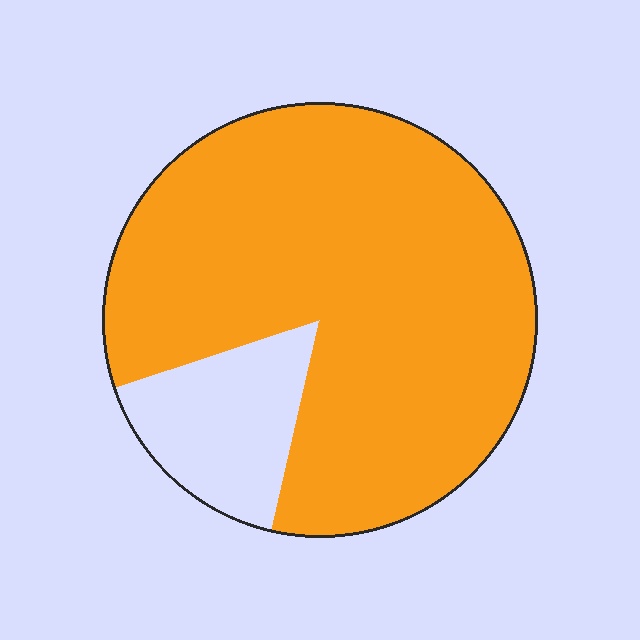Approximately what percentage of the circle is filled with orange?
Approximately 85%.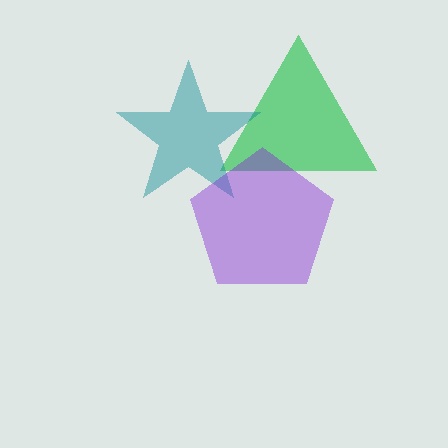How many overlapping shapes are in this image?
There are 3 overlapping shapes in the image.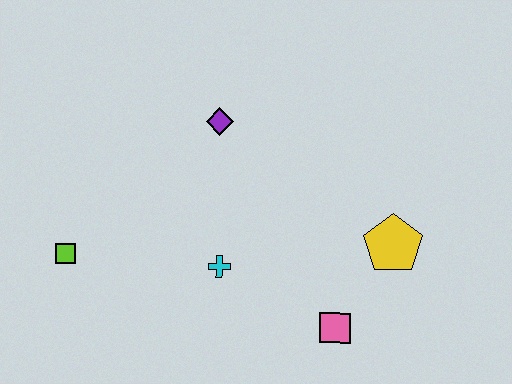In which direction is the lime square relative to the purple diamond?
The lime square is to the left of the purple diamond.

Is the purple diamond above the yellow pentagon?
Yes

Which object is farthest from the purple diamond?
The pink square is farthest from the purple diamond.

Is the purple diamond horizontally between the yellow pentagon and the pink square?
No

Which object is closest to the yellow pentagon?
The pink square is closest to the yellow pentagon.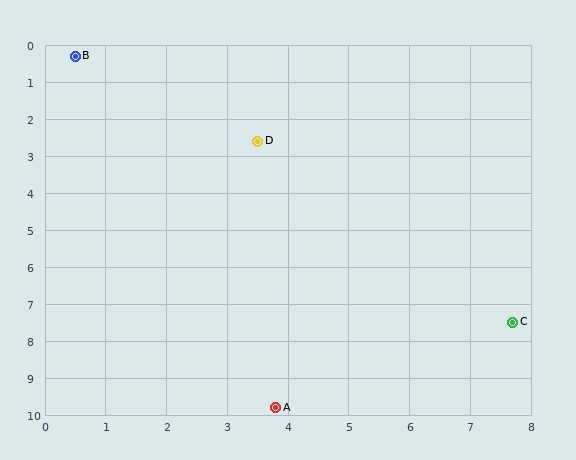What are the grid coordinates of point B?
Point B is at approximately (0.5, 0.3).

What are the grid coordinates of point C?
Point C is at approximately (7.7, 7.5).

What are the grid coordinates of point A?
Point A is at approximately (3.8, 9.8).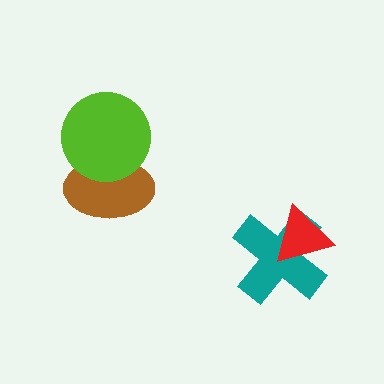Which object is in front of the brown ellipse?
The lime circle is in front of the brown ellipse.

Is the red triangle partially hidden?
No, no other shape covers it.